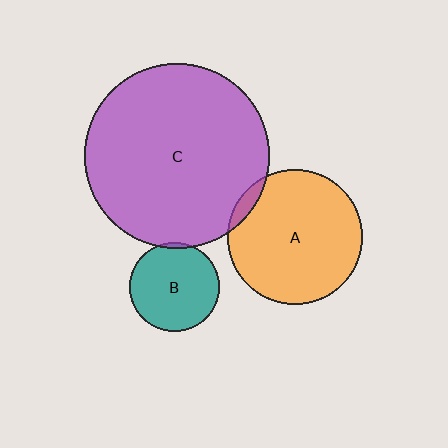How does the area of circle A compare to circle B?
Approximately 2.3 times.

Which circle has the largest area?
Circle C (purple).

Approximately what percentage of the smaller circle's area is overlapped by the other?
Approximately 5%.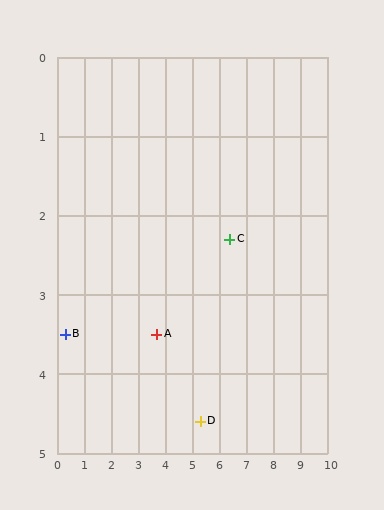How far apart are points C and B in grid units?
Points C and B are about 6.2 grid units apart.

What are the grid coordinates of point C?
Point C is at approximately (6.4, 2.3).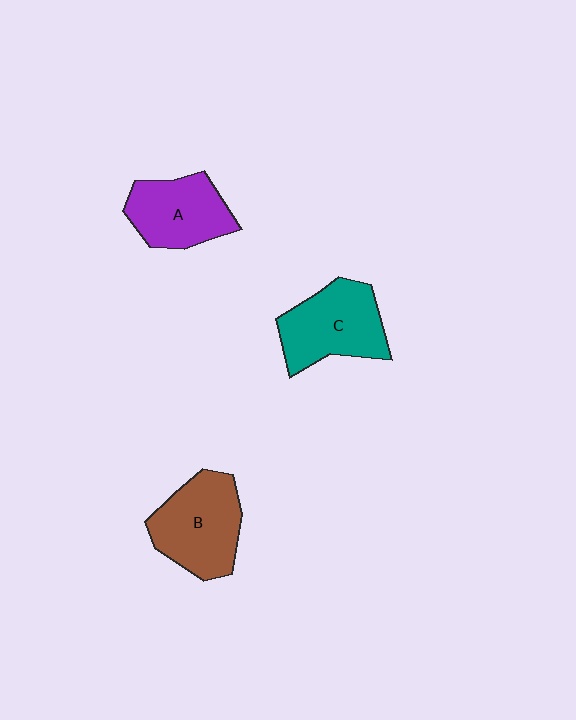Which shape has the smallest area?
Shape A (purple).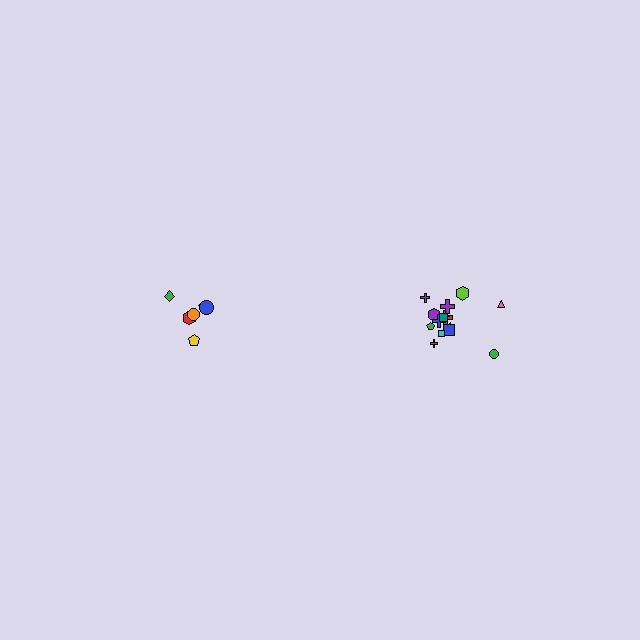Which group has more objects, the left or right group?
The right group.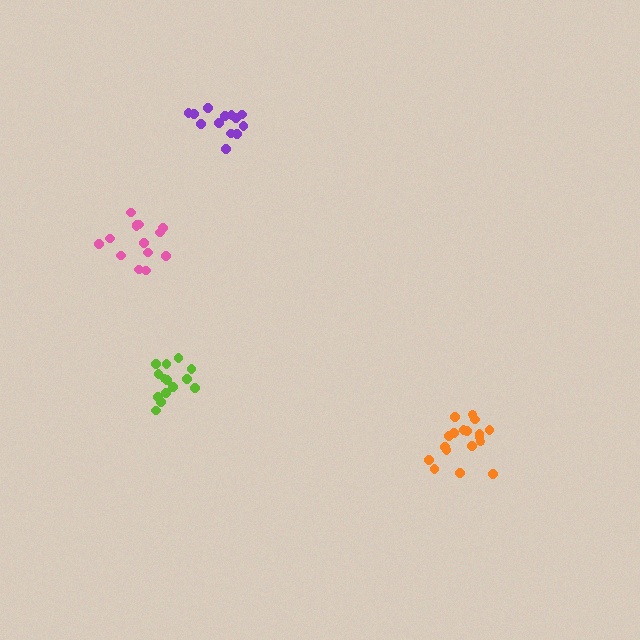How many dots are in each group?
Group 1: 14 dots, Group 2: 18 dots, Group 3: 14 dots, Group 4: 13 dots (59 total).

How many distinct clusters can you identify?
There are 4 distinct clusters.